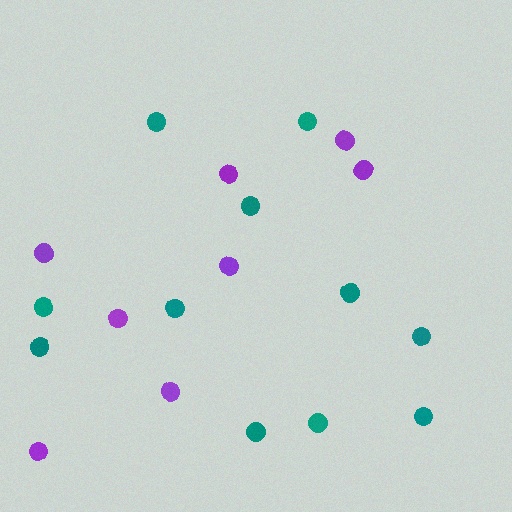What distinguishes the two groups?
There are 2 groups: one group of teal circles (11) and one group of purple circles (8).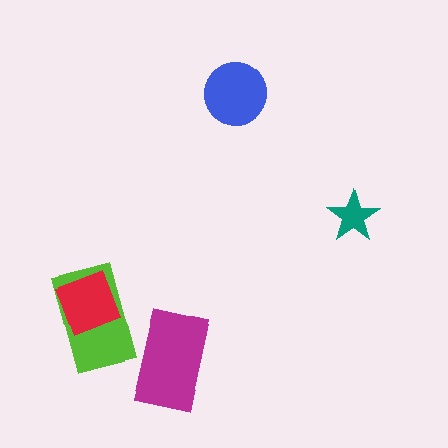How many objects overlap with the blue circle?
0 objects overlap with the blue circle.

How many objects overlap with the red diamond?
1 object overlaps with the red diamond.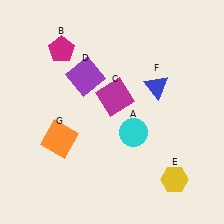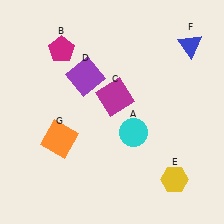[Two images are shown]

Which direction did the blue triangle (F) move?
The blue triangle (F) moved up.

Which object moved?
The blue triangle (F) moved up.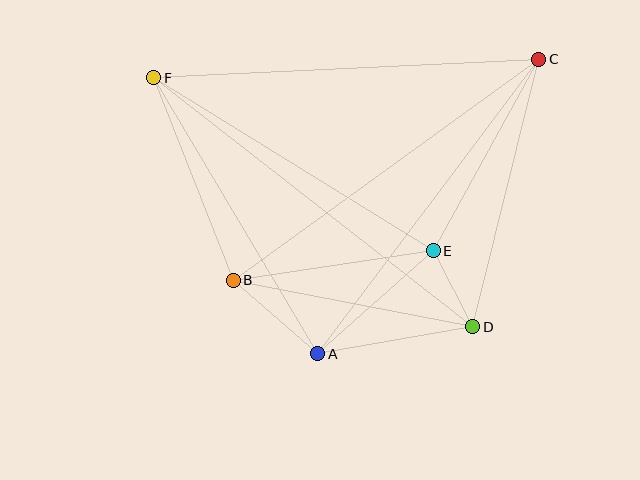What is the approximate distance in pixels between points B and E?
The distance between B and E is approximately 202 pixels.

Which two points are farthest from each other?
Points D and F are farthest from each other.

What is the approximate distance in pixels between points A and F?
The distance between A and F is approximately 321 pixels.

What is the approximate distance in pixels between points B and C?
The distance between B and C is approximately 377 pixels.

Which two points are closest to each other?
Points D and E are closest to each other.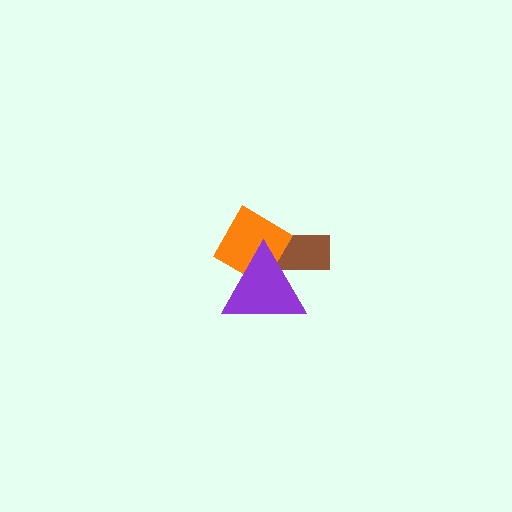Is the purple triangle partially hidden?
No, no other shape covers it.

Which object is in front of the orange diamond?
The purple triangle is in front of the orange diamond.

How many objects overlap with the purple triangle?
2 objects overlap with the purple triangle.